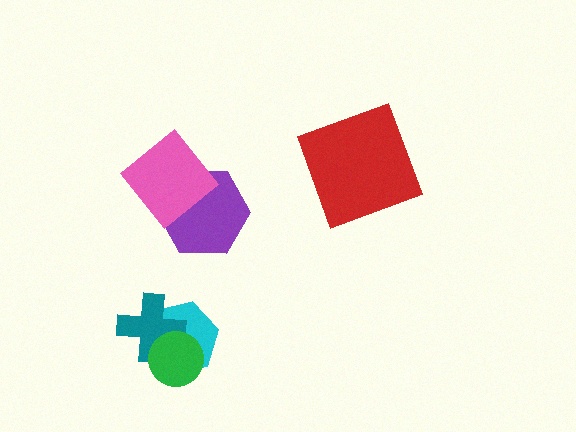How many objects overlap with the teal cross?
2 objects overlap with the teal cross.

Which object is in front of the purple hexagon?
The pink diamond is in front of the purple hexagon.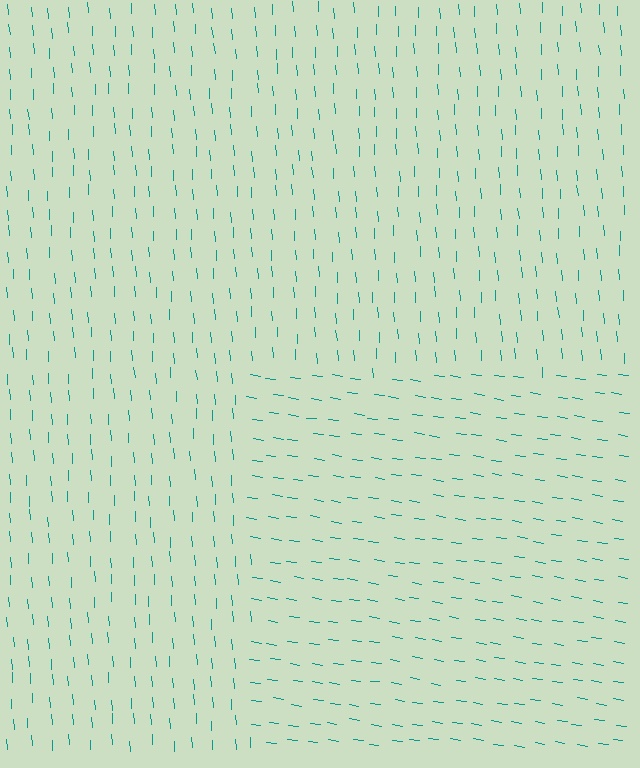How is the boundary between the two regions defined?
The boundary is defined purely by a change in line orientation (approximately 78 degrees difference). All lines are the same color and thickness.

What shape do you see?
I see a rectangle.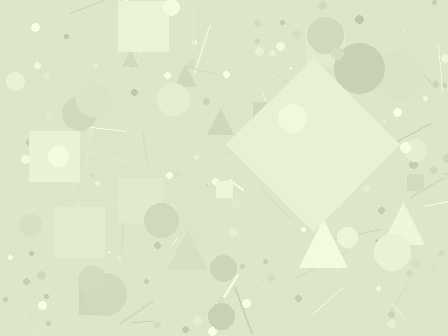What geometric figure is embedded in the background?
A diamond is embedded in the background.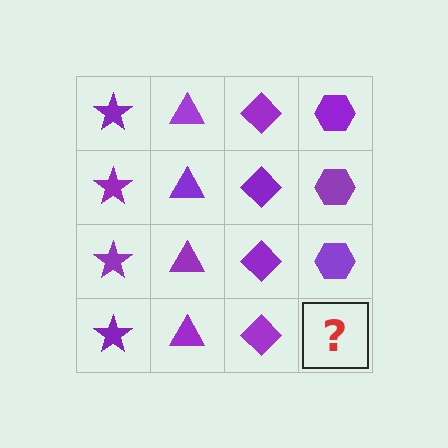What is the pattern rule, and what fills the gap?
The rule is that each column has a consistent shape. The gap should be filled with a purple hexagon.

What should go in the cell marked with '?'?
The missing cell should contain a purple hexagon.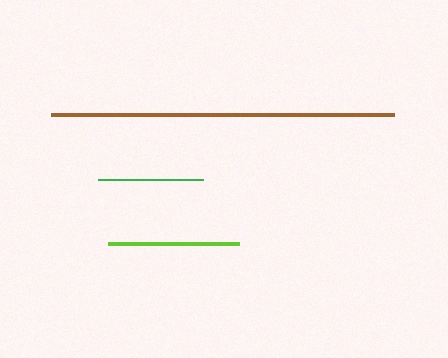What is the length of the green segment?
The green segment is approximately 104 pixels long.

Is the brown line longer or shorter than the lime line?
The brown line is longer than the lime line.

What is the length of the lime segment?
The lime segment is approximately 131 pixels long.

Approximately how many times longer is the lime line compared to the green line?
The lime line is approximately 1.3 times the length of the green line.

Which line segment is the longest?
The brown line is the longest at approximately 343 pixels.